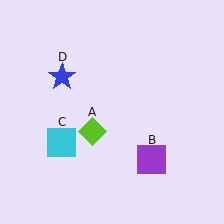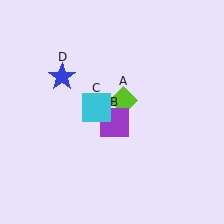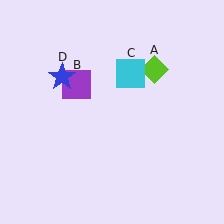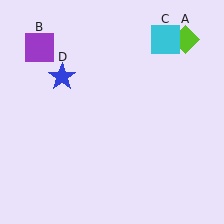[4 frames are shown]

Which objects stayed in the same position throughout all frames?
Blue star (object D) remained stationary.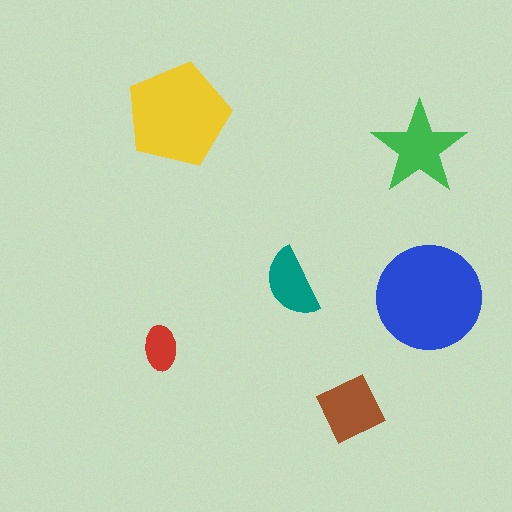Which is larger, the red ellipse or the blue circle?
The blue circle.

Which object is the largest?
The blue circle.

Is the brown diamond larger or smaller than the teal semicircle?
Larger.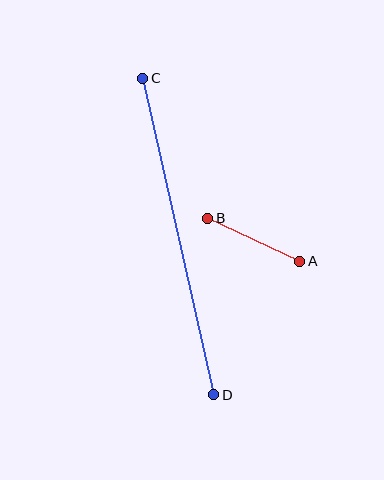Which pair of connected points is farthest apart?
Points C and D are farthest apart.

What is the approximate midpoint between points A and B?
The midpoint is at approximately (254, 240) pixels.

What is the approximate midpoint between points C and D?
The midpoint is at approximately (178, 236) pixels.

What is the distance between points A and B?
The distance is approximately 102 pixels.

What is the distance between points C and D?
The distance is approximately 325 pixels.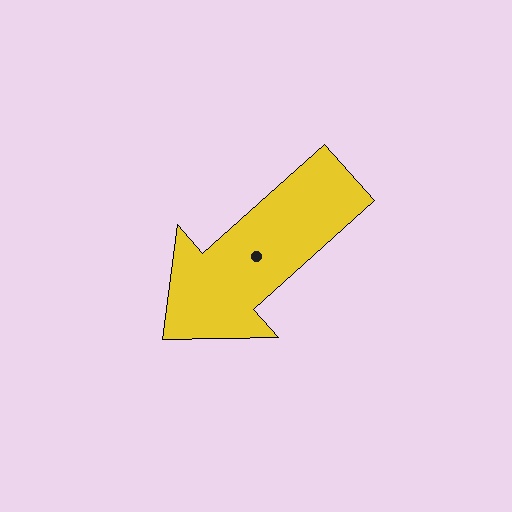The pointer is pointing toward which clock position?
Roughly 8 o'clock.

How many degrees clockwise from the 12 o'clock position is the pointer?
Approximately 228 degrees.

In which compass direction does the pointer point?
Southwest.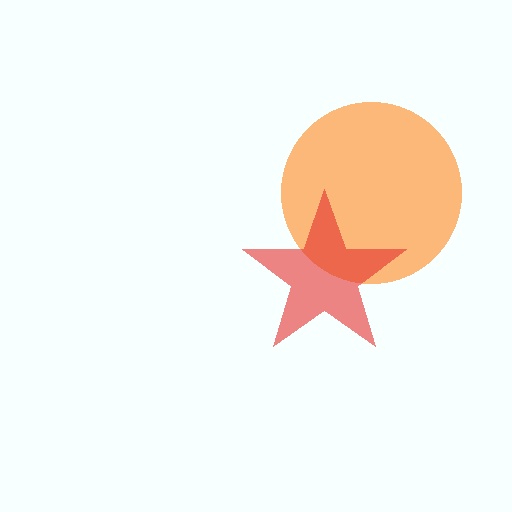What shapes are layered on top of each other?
The layered shapes are: an orange circle, a red star.